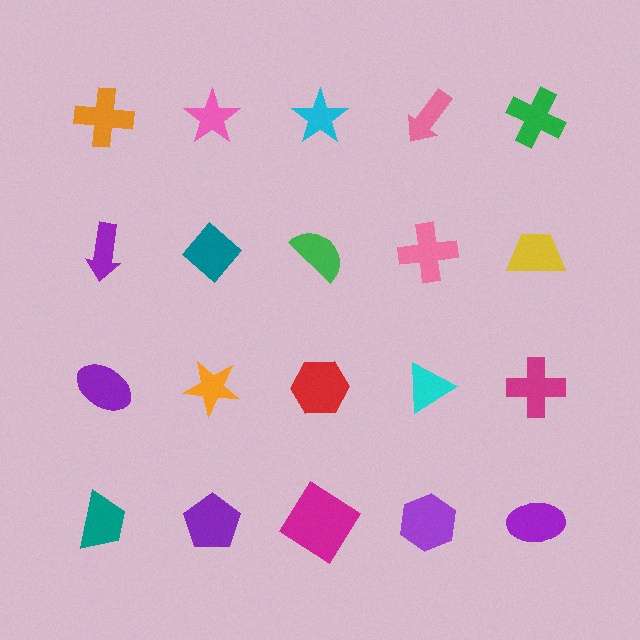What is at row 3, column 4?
A cyan triangle.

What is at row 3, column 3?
A red hexagon.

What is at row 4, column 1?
A teal trapezoid.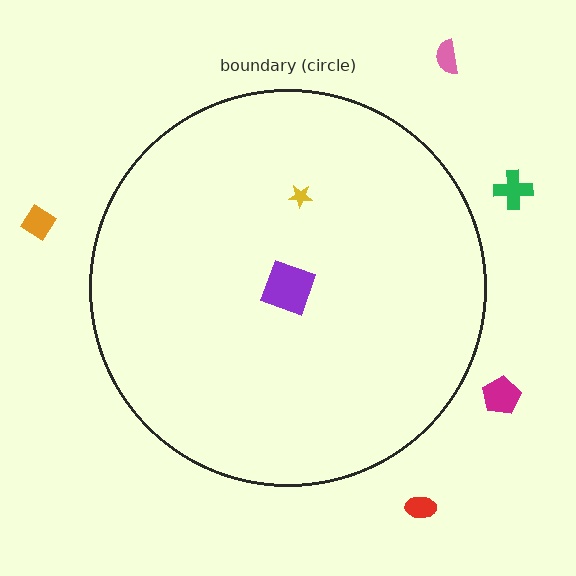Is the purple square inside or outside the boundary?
Inside.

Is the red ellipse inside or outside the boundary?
Outside.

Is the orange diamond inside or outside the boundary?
Outside.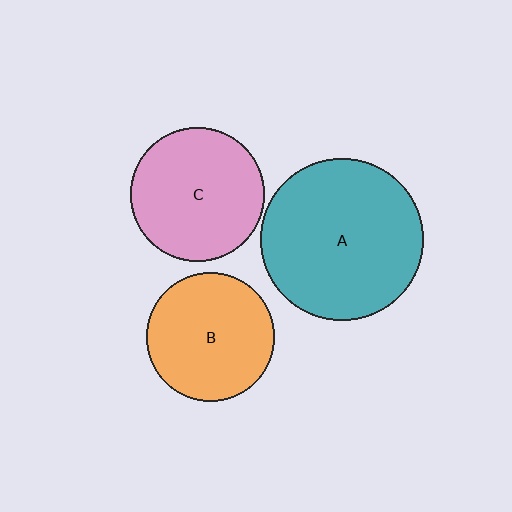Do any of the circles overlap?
No, none of the circles overlap.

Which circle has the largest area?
Circle A (teal).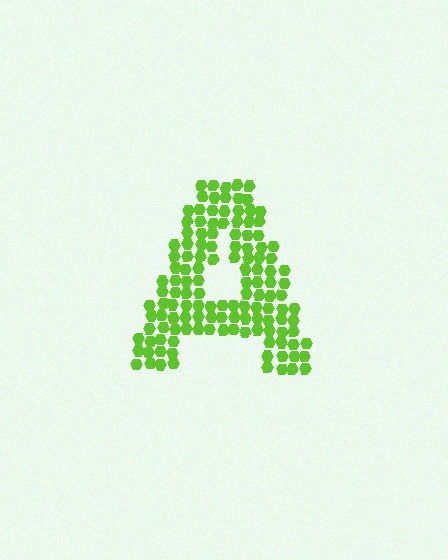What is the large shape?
The large shape is the letter A.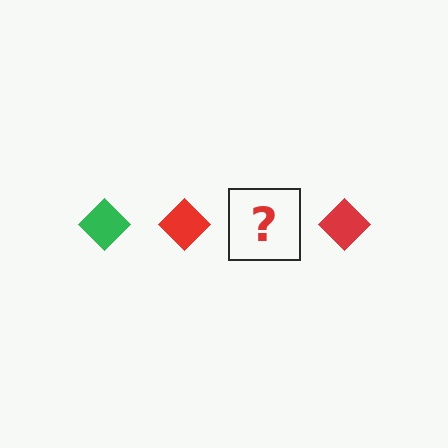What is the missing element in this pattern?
The missing element is a green diamond.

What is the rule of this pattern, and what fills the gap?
The rule is that the pattern cycles through green, red diamonds. The gap should be filled with a green diamond.